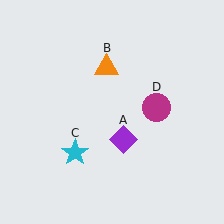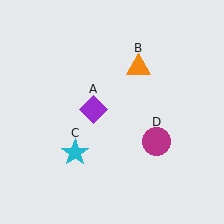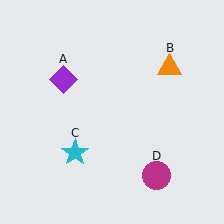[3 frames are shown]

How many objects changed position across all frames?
3 objects changed position: purple diamond (object A), orange triangle (object B), magenta circle (object D).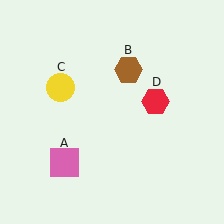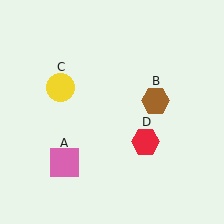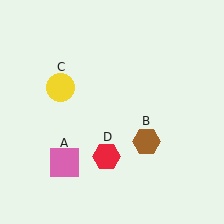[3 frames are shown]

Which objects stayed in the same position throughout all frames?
Pink square (object A) and yellow circle (object C) remained stationary.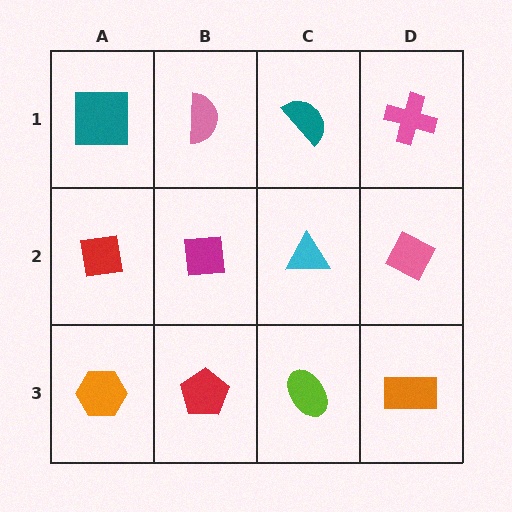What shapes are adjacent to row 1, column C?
A cyan triangle (row 2, column C), a pink semicircle (row 1, column B), a pink cross (row 1, column D).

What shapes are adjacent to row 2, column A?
A teal square (row 1, column A), an orange hexagon (row 3, column A), a magenta square (row 2, column B).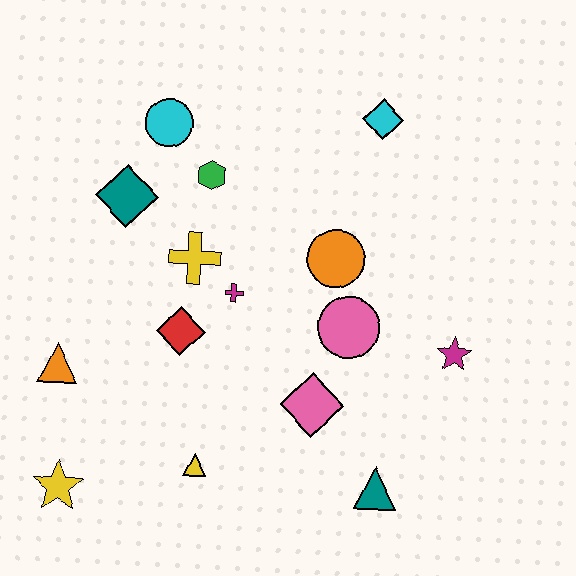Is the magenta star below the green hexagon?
Yes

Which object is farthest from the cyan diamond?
The yellow star is farthest from the cyan diamond.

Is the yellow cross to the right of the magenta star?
No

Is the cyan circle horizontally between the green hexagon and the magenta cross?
No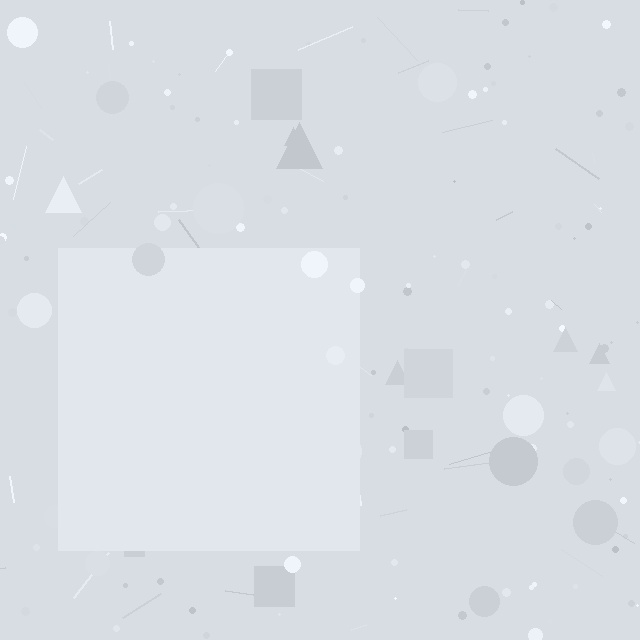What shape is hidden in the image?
A square is hidden in the image.